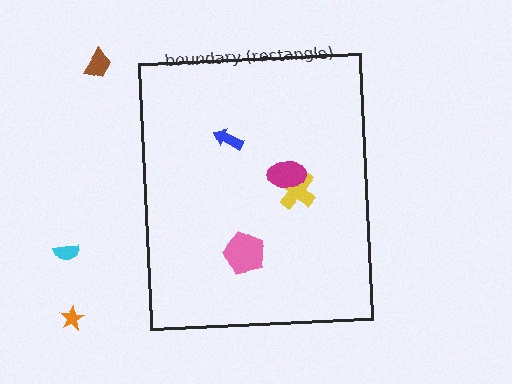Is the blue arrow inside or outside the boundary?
Inside.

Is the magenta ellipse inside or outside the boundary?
Inside.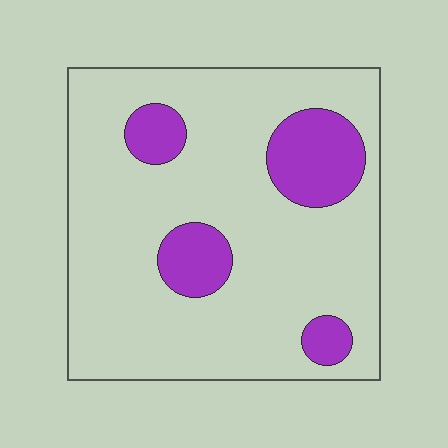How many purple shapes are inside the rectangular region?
4.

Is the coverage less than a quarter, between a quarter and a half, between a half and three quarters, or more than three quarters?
Less than a quarter.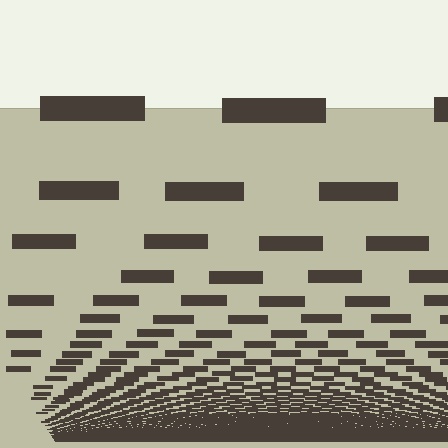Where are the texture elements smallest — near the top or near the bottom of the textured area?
Near the bottom.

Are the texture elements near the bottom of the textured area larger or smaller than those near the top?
Smaller. The gradient is inverted — elements near the bottom are smaller and denser.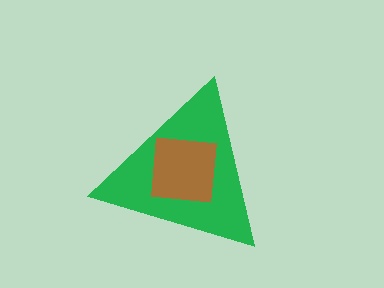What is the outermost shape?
The green triangle.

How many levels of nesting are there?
2.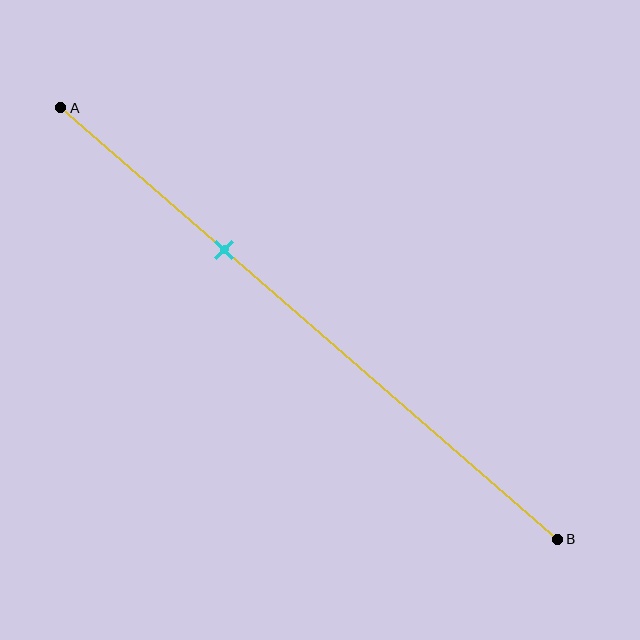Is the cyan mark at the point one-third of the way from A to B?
Yes, the mark is approximately at the one-third point.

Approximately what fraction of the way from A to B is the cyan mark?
The cyan mark is approximately 35% of the way from A to B.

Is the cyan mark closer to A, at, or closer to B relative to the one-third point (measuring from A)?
The cyan mark is approximately at the one-third point of segment AB.